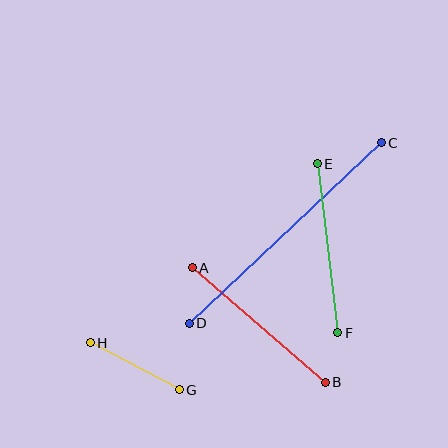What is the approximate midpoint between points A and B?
The midpoint is at approximately (259, 325) pixels.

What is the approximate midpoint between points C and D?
The midpoint is at approximately (285, 233) pixels.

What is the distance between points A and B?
The distance is approximately 176 pixels.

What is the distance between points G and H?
The distance is approximately 101 pixels.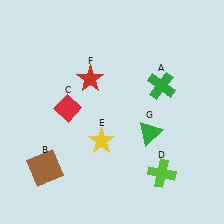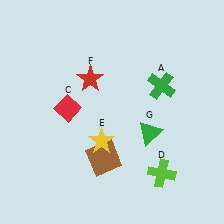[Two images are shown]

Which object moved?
The brown square (B) moved right.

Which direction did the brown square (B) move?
The brown square (B) moved right.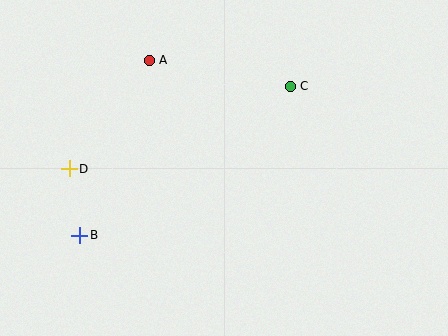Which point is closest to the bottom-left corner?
Point B is closest to the bottom-left corner.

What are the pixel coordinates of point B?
Point B is at (80, 235).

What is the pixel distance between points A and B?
The distance between A and B is 188 pixels.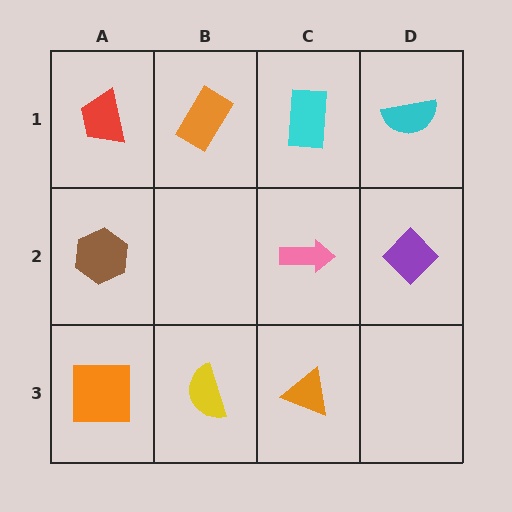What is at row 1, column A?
A red trapezoid.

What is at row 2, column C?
A pink arrow.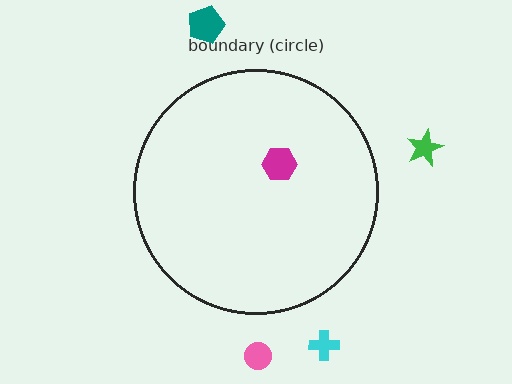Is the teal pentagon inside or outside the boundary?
Outside.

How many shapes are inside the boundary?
1 inside, 4 outside.